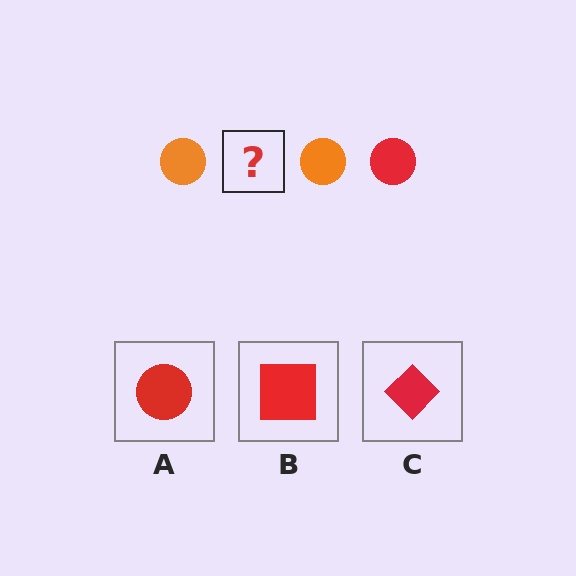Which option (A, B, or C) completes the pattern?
A.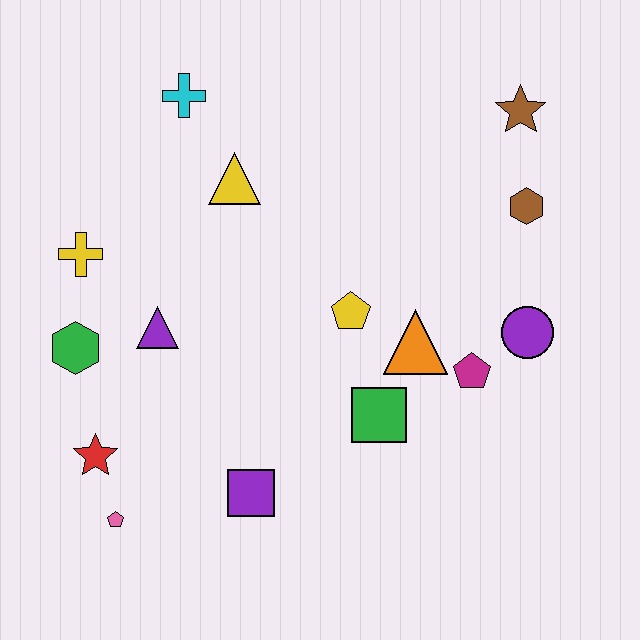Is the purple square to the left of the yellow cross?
No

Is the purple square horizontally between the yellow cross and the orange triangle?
Yes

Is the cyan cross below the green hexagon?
No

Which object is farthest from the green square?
The cyan cross is farthest from the green square.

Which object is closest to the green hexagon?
The purple triangle is closest to the green hexagon.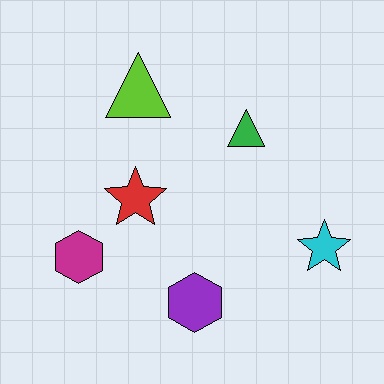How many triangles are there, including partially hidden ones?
There are 2 triangles.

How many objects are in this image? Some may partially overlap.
There are 6 objects.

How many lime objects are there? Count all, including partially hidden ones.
There is 1 lime object.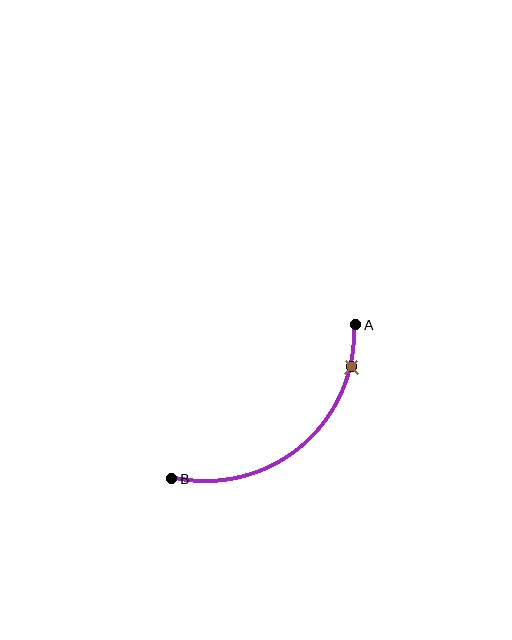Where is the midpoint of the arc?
The arc midpoint is the point on the curve farthest from the straight line joining A and B. It sits below and to the right of that line.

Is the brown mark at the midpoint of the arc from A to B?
No. The brown mark lies on the arc but is closer to endpoint A. The arc midpoint would be at the point on the curve equidistant along the arc from both A and B.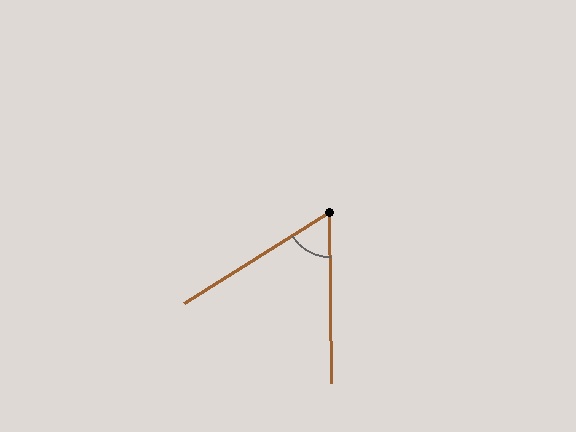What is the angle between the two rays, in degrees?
Approximately 59 degrees.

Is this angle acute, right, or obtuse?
It is acute.